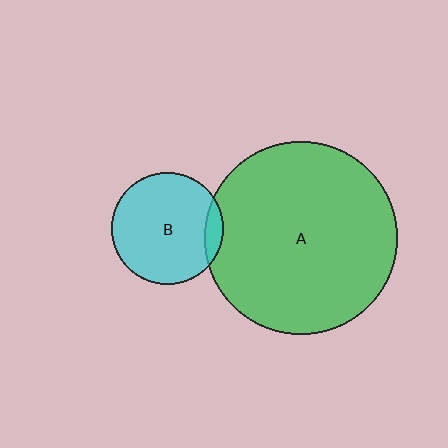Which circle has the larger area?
Circle A (green).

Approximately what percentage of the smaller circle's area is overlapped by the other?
Approximately 10%.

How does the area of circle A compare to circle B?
Approximately 3.0 times.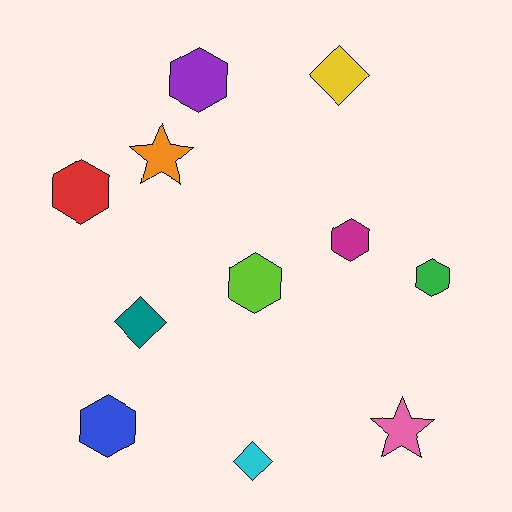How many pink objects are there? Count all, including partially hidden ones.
There is 1 pink object.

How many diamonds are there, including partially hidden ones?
There are 3 diamonds.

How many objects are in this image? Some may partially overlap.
There are 11 objects.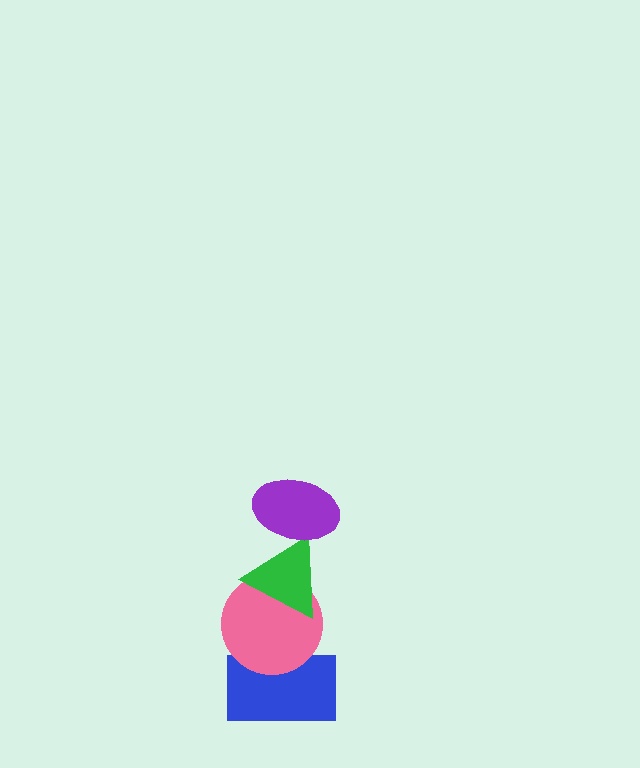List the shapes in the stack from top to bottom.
From top to bottom: the purple ellipse, the green triangle, the pink circle, the blue rectangle.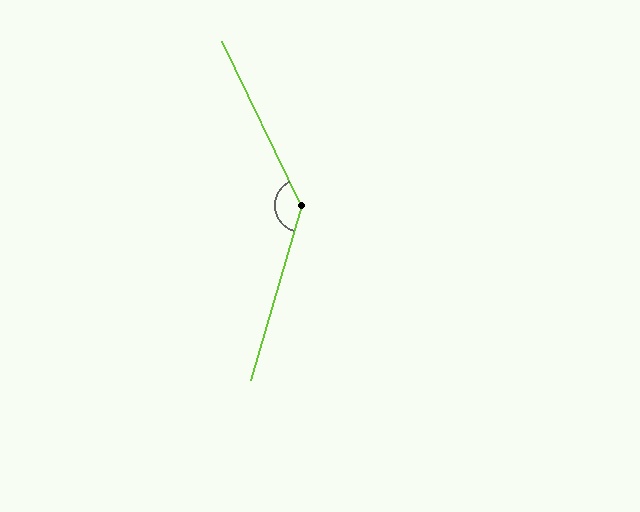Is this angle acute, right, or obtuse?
It is obtuse.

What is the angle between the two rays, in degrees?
Approximately 138 degrees.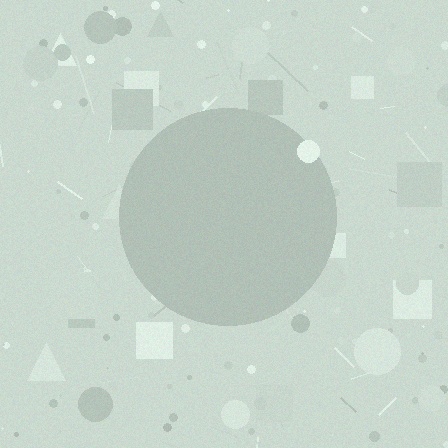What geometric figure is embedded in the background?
A circle is embedded in the background.